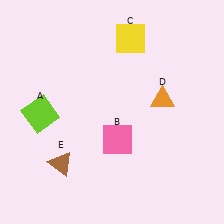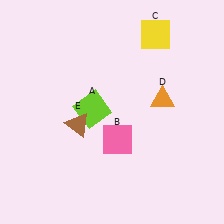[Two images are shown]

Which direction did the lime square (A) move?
The lime square (A) moved right.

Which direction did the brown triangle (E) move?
The brown triangle (E) moved up.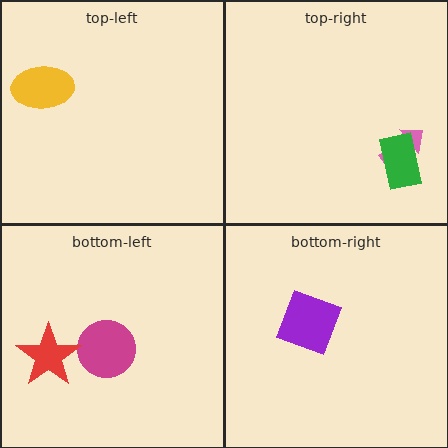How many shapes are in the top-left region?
1.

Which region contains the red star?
The bottom-left region.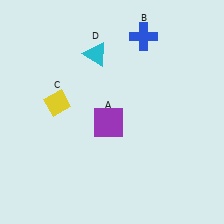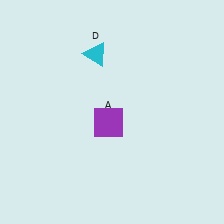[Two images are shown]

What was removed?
The yellow diamond (C), the blue cross (B) were removed in Image 2.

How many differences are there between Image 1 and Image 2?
There are 2 differences between the two images.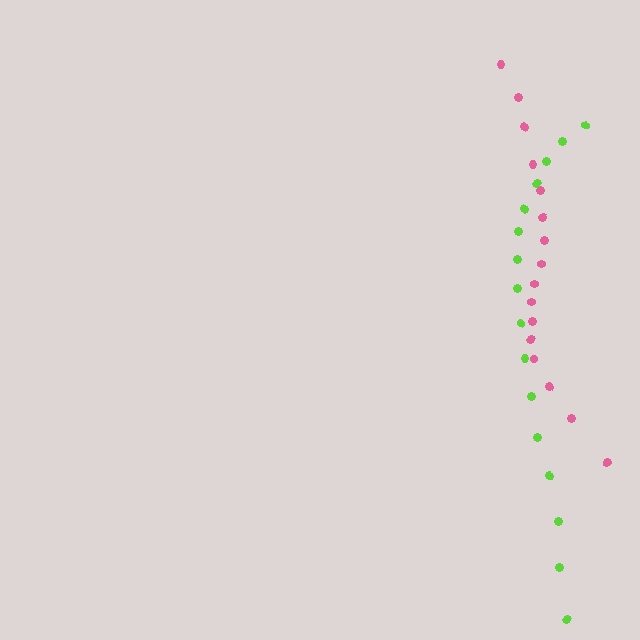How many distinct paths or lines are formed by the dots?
There are 2 distinct paths.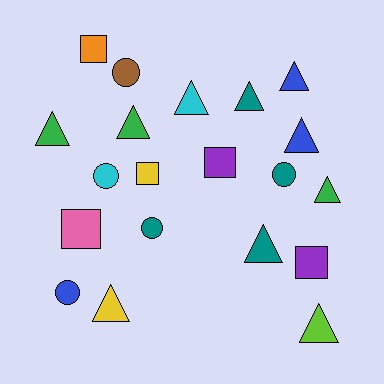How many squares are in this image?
There are 5 squares.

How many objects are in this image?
There are 20 objects.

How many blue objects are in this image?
There are 3 blue objects.